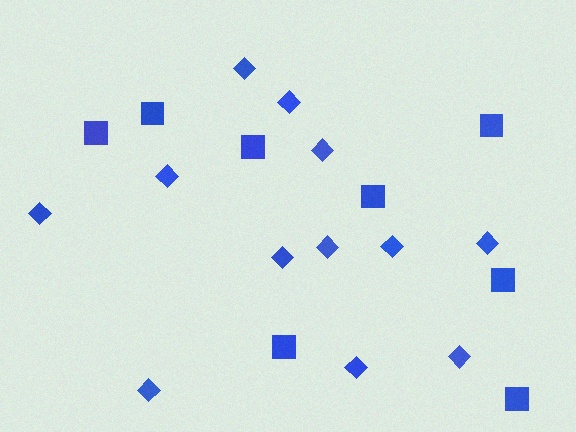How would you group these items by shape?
There are 2 groups: one group of squares (8) and one group of diamonds (12).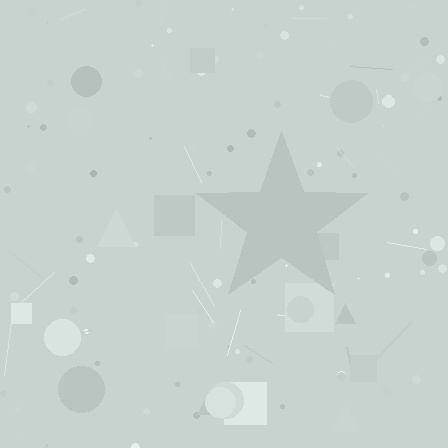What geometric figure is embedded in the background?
A star is embedded in the background.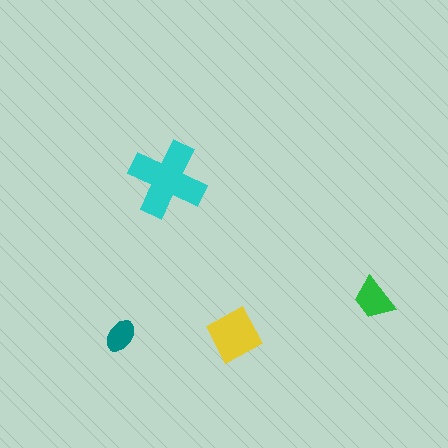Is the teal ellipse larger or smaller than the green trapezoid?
Smaller.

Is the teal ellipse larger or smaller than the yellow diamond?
Smaller.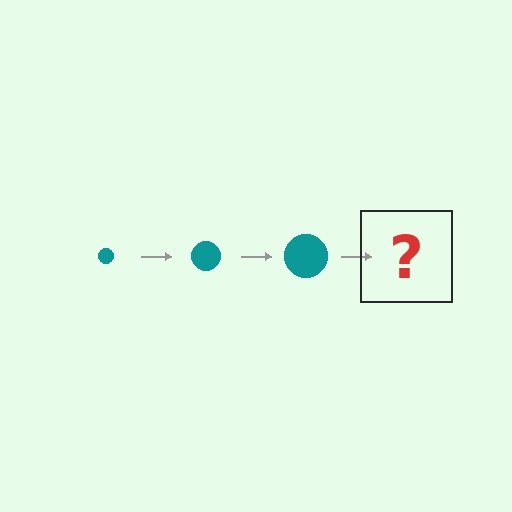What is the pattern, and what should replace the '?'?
The pattern is that the circle gets progressively larger each step. The '?' should be a teal circle, larger than the previous one.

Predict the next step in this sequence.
The next step is a teal circle, larger than the previous one.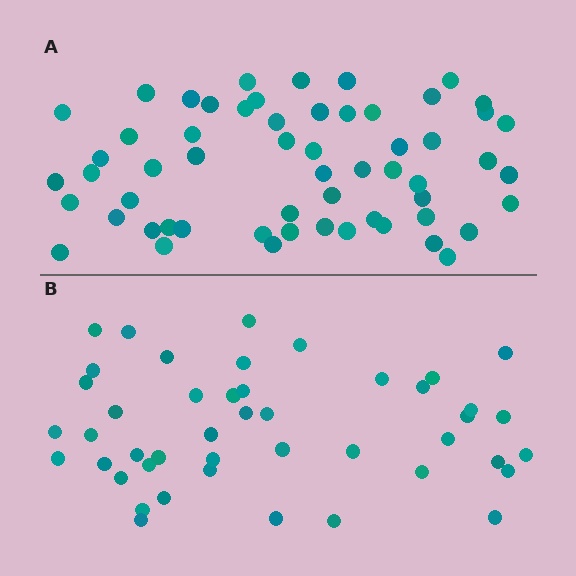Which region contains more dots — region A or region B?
Region A (the top region) has more dots.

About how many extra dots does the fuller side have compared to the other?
Region A has approximately 15 more dots than region B.